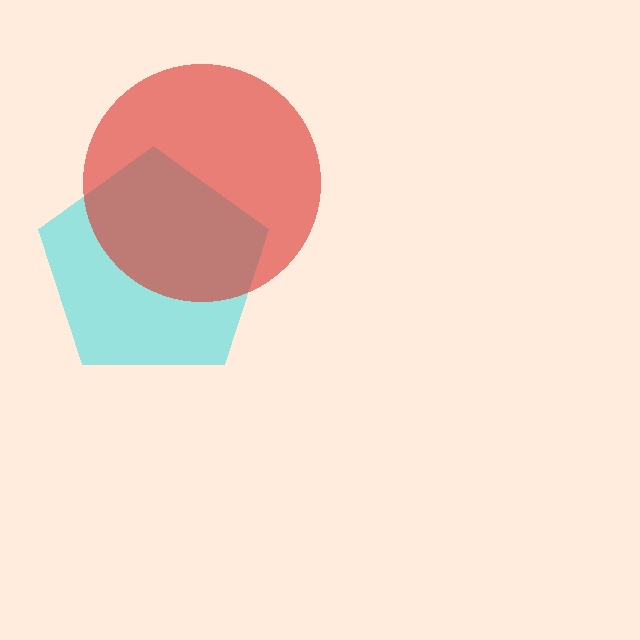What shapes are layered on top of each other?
The layered shapes are: a cyan pentagon, a red circle.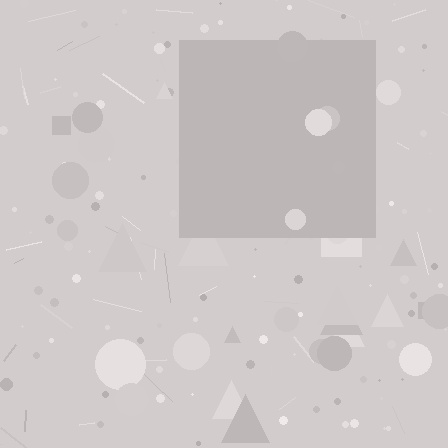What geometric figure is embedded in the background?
A square is embedded in the background.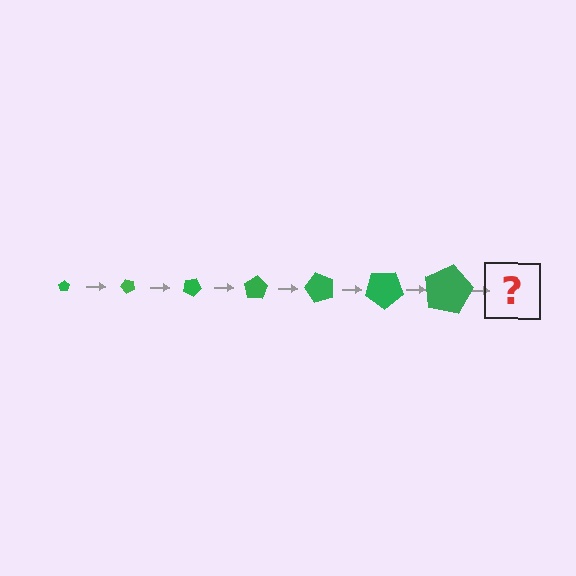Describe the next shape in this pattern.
It should be a pentagon, larger than the previous one and rotated 350 degrees from the start.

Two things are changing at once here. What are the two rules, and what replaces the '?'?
The two rules are that the pentagon grows larger each step and it rotates 50 degrees each step. The '?' should be a pentagon, larger than the previous one and rotated 350 degrees from the start.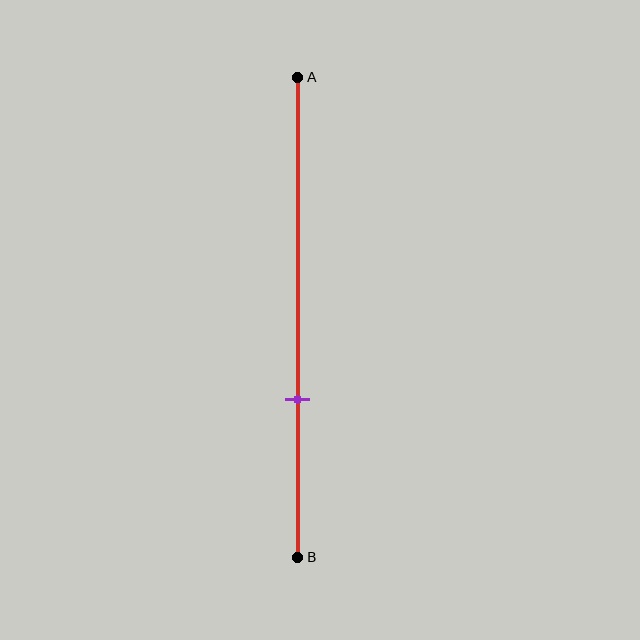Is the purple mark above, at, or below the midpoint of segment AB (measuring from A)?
The purple mark is below the midpoint of segment AB.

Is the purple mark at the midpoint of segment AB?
No, the mark is at about 65% from A, not at the 50% midpoint.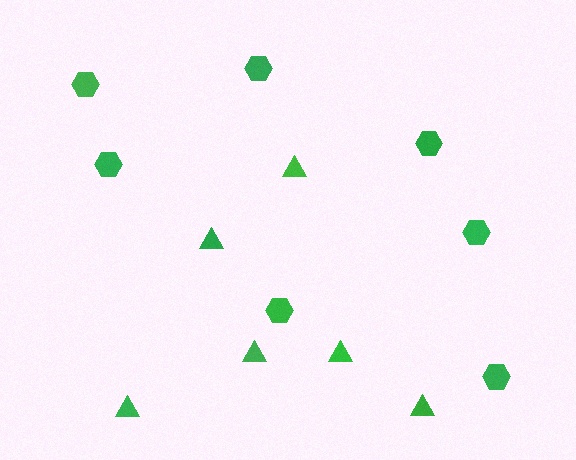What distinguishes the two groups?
There are 2 groups: one group of triangles (6) and one group of hexagons (7).